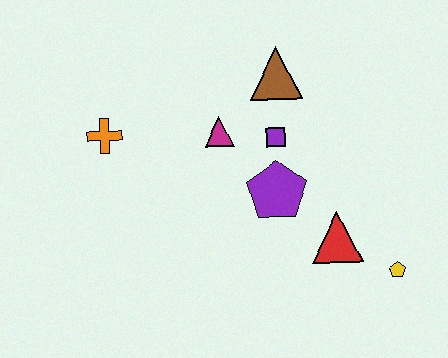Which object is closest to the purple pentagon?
The purple square is closest to the purple pentagon.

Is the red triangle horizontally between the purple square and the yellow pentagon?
Yes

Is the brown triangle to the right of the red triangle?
No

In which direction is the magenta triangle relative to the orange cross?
The magenta triangle is to the right of the orange cross.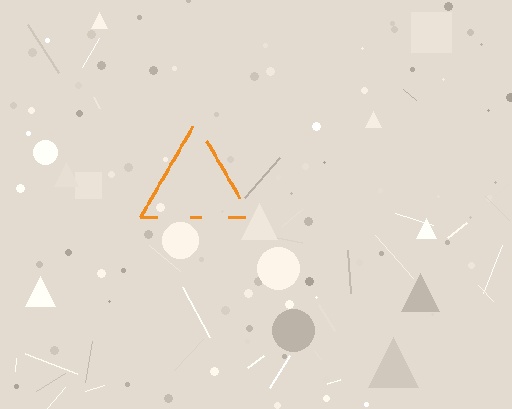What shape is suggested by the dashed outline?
The dashed outline suggests a triangle.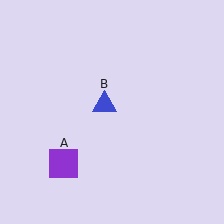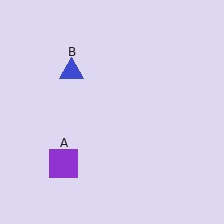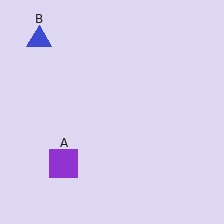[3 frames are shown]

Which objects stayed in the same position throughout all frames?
Purple square (object A) remained stationary.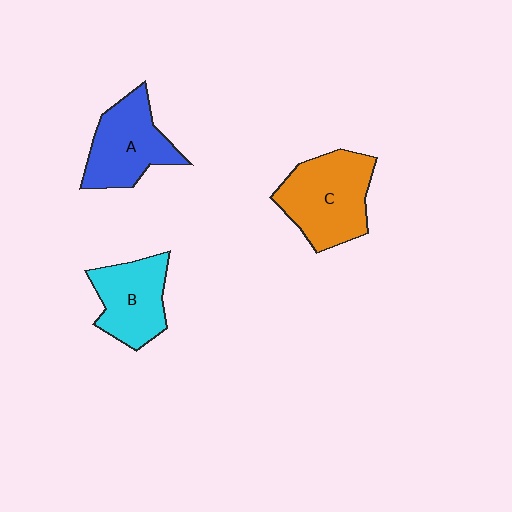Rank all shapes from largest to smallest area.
From largest to smallest: C (orange), A (blue), B (cyan).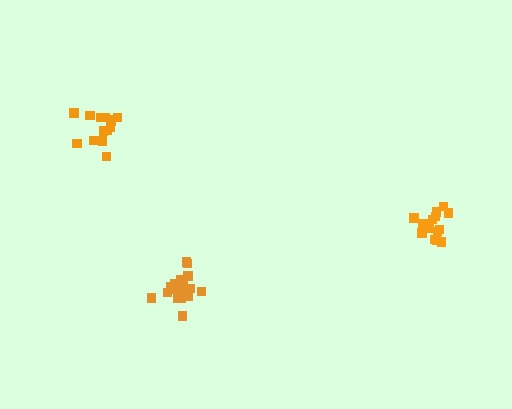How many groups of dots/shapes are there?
There are 3 groups.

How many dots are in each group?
Group 1: 14 dots, Group 2: 17 dots, Group 3: 14 dots (45 total).